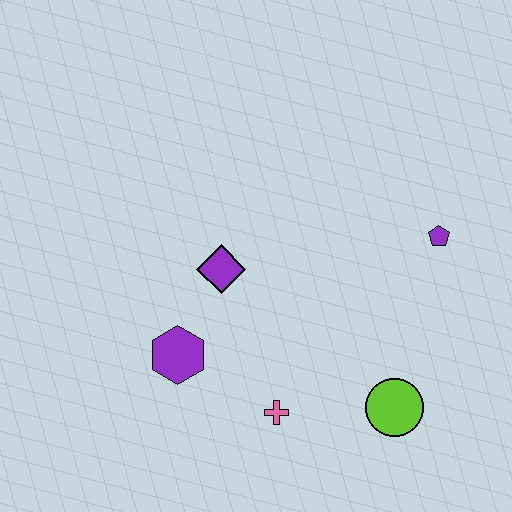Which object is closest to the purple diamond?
The purple hexagon is closest to the purple diamond.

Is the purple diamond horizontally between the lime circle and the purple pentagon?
No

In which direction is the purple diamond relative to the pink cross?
The purple diamond is above the pink cross.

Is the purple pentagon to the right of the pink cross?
Yes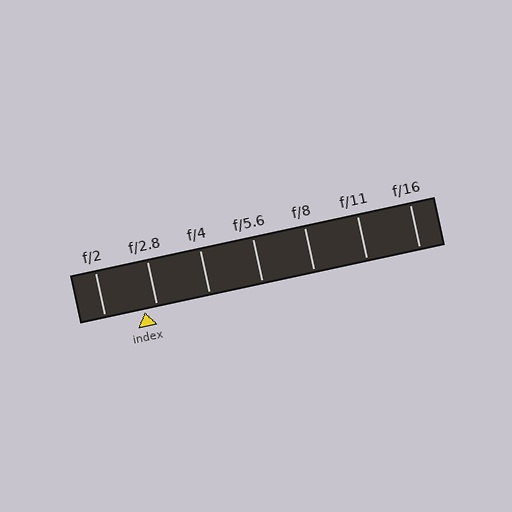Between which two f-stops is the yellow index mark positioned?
The index mark is between f/2 and f/2.8.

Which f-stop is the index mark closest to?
The index mark is closest to f/2.8.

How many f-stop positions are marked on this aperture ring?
There are 7 f-stop positions marked.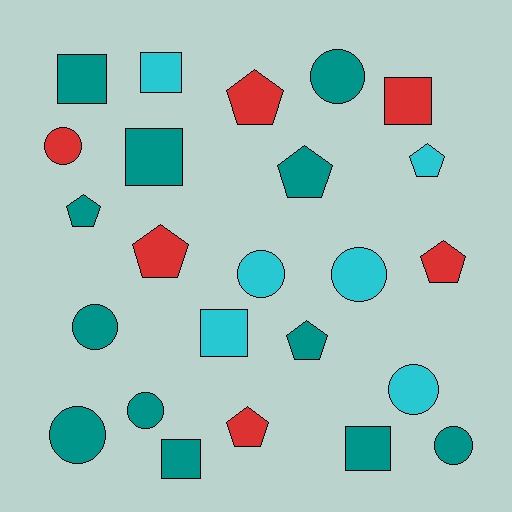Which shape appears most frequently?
Circle, with 9 objects.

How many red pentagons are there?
There are 4 red pentagons.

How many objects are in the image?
There are 24 objects.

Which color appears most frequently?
Teal, with 12 objects.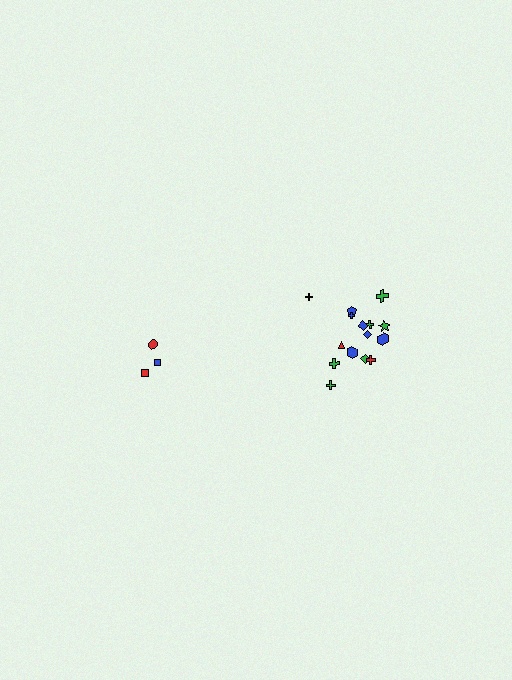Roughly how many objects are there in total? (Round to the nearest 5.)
Roughly 20 objects in total.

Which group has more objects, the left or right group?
The right group.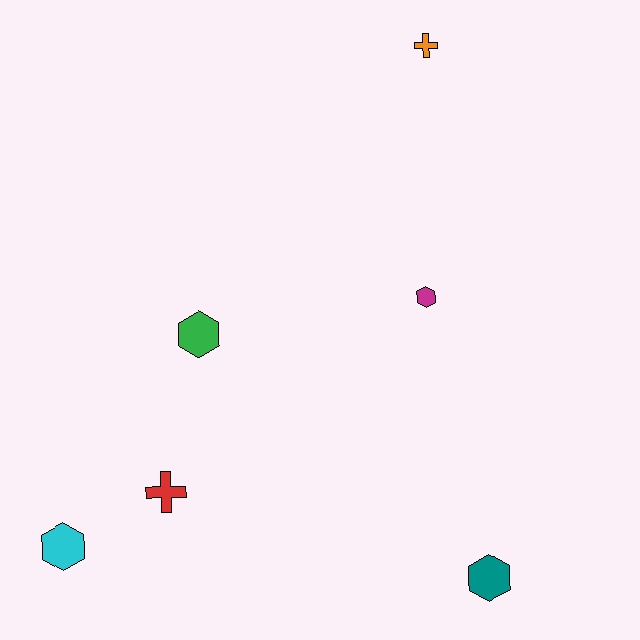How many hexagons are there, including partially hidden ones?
There are 4 hexagons.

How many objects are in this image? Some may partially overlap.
There are 6 objects.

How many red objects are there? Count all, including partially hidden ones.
There is 1 red object.